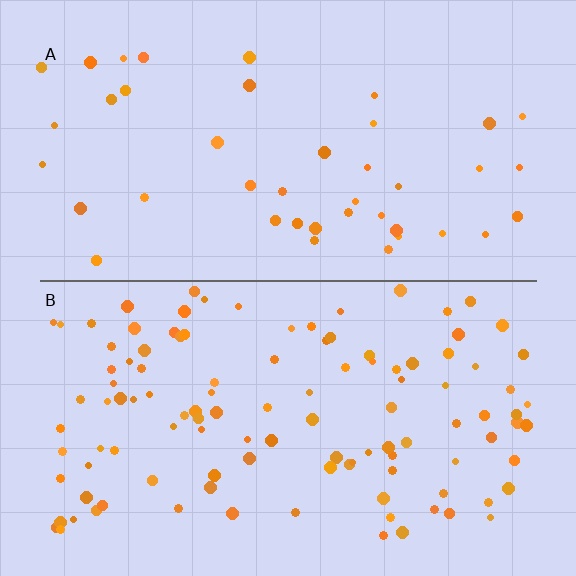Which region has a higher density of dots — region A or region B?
B (the bottom).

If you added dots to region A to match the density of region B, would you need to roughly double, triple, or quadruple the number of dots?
Approximately triple.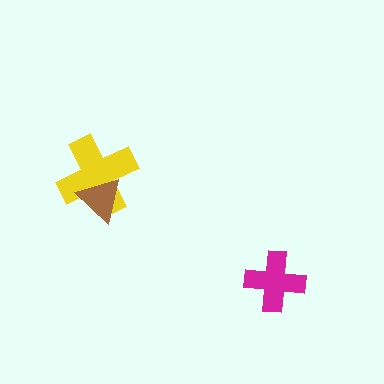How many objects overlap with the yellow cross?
1 object overlaps with the yellow cross.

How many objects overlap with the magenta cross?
0 objects overlap with the magenta cross.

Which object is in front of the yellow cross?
The brown triangle is in front of the yellow cross.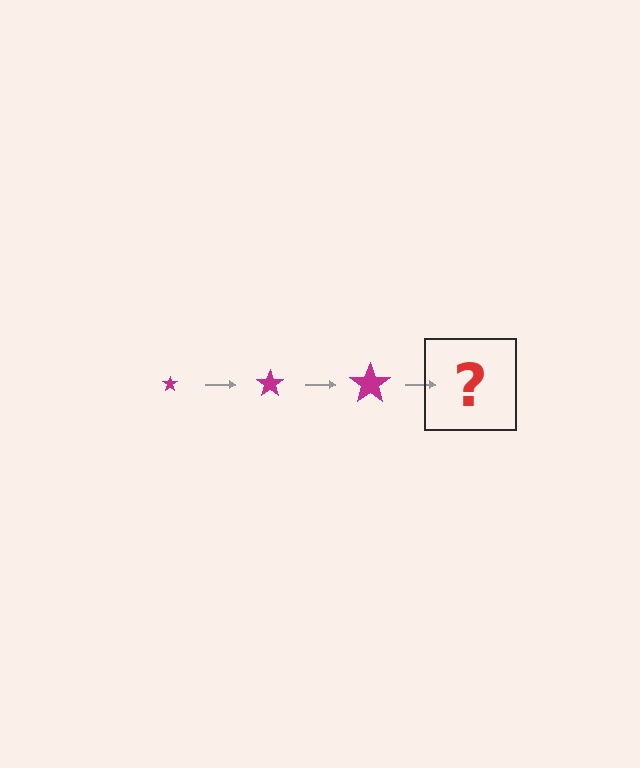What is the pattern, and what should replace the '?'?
The pattern is that the star gets progressively larger each step. The '?' should be a magenta star, larger than the previous one.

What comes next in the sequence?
The next element should be a magenta star, larger than the previous one.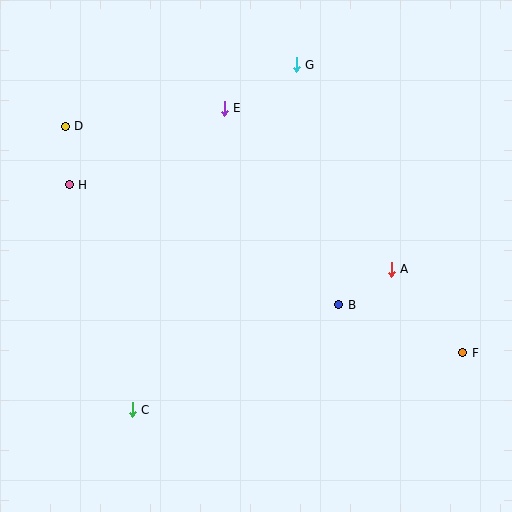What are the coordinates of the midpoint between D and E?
The midpoint between D and E is at (145, 117).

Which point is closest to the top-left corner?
Point D is closest to the top-left corner.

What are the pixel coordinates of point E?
Point E is at (224, 108).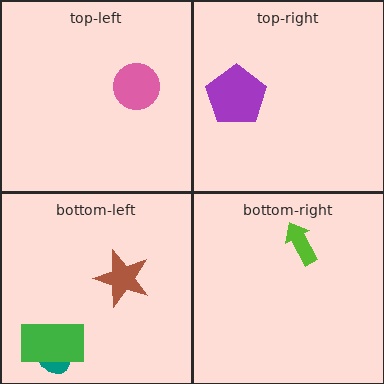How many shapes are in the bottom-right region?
1.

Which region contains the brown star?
The bottom-left region.